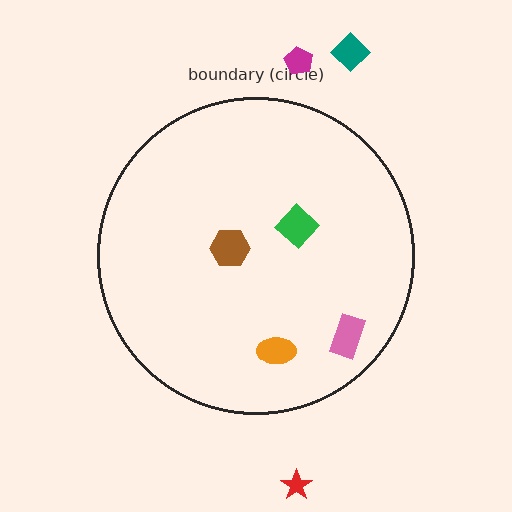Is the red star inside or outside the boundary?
Outside.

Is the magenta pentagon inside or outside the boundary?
Outside.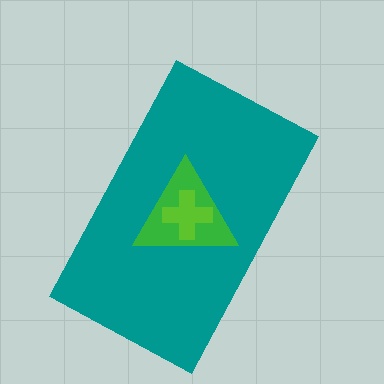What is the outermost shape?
The teal rectangle.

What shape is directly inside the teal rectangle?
The green triangle.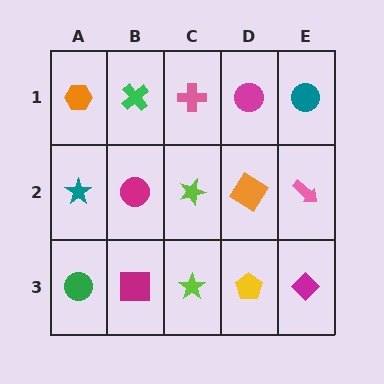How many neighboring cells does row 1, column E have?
2.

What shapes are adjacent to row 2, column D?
A magenta circle (row 1, column D), a yellow pentagon (row 3, column D), a lime star (row 2, column C), a pink arrow (row 2, column E).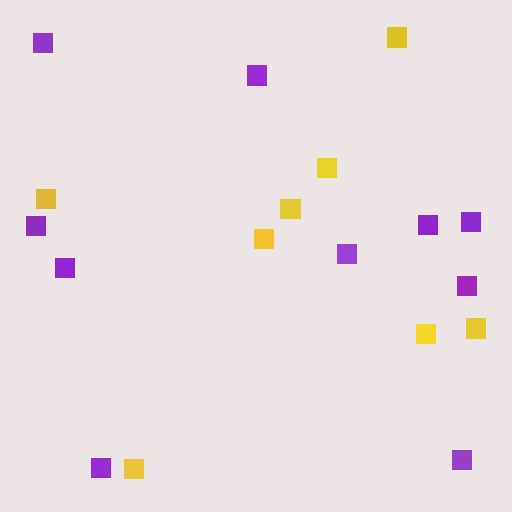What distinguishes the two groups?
There are 2 groups: one group of purple squares (10) and one group of yellow squares (8).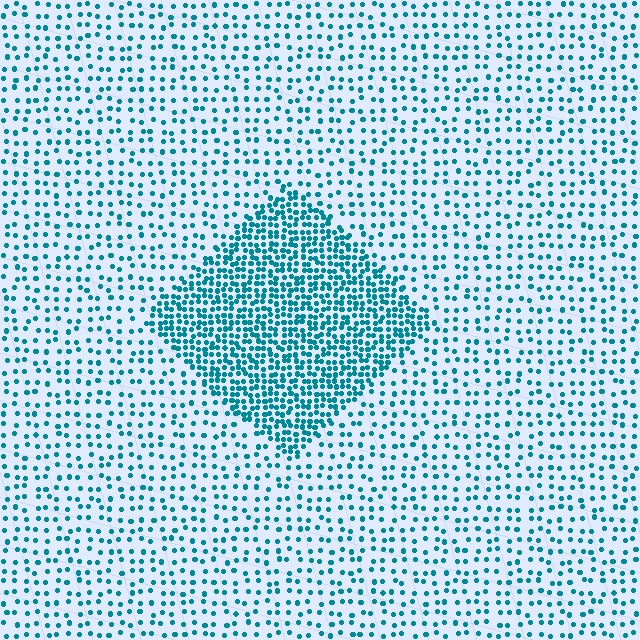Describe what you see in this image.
The image contains small teal elements arranged at two different densities. A diamond-shaped region is visible where the elements are more densely packed than the surrounding area.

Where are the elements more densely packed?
The elements are more densely packed inside the diamond boundary.